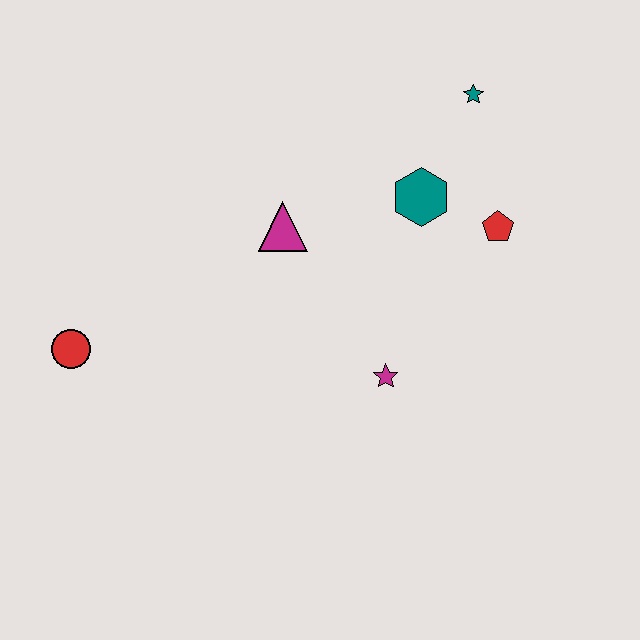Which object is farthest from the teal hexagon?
The red circle is farthest from the teal hexagon.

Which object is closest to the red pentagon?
The teal hexagon is closest to the red pentagon.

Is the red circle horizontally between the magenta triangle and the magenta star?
No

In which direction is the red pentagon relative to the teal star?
The red pentagon is below the teal star.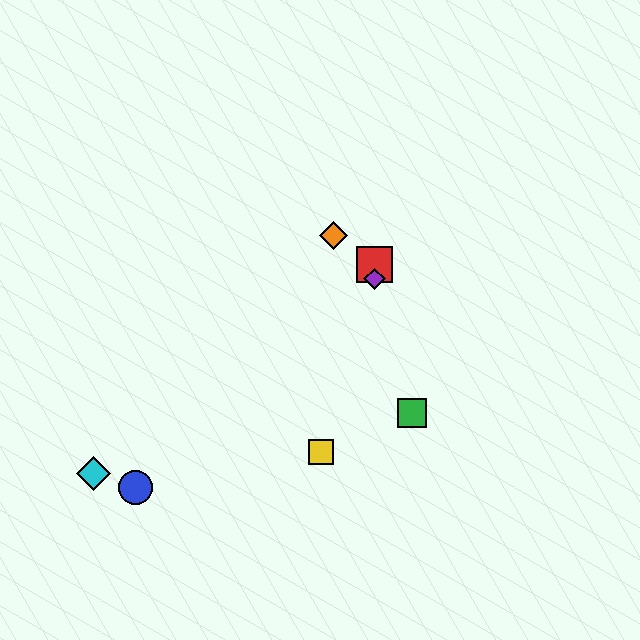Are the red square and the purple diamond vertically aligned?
Yes, both are at x≈375.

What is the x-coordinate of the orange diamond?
The orange diamond is at x≈334.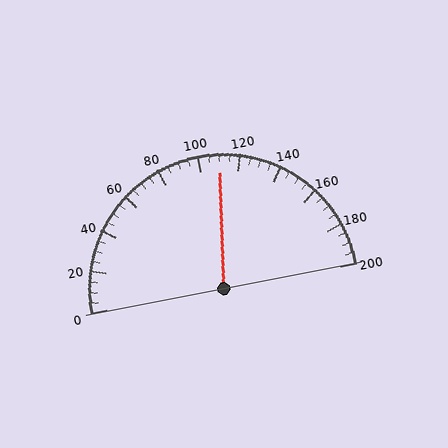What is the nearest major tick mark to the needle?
The nearest major tick mark is 120.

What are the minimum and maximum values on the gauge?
The gauge ranges from 0 to 200.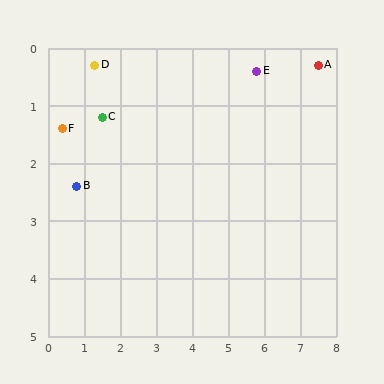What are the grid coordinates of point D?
Point D is at approximately (1.3, 0.3).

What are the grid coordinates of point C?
Point C is at approximately (1.5, 1.2).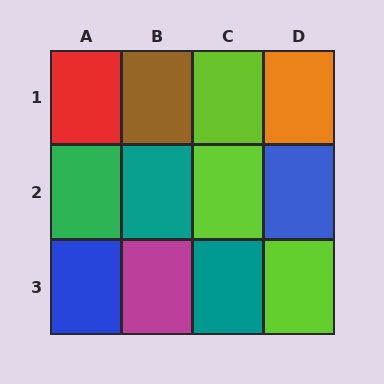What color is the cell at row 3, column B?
Magenta.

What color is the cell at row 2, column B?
Teal.